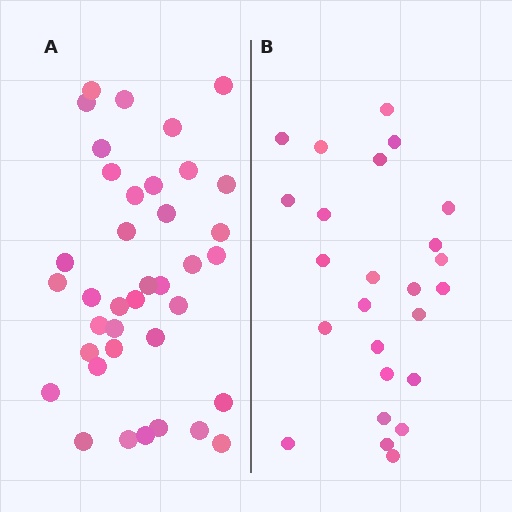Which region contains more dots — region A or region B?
Region A (the left region) has more dots.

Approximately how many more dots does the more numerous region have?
Region A has approximately 15 more dots than region B.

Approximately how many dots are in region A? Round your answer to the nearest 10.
About 40 dots. (The exact count is 38, which rounds to 40.)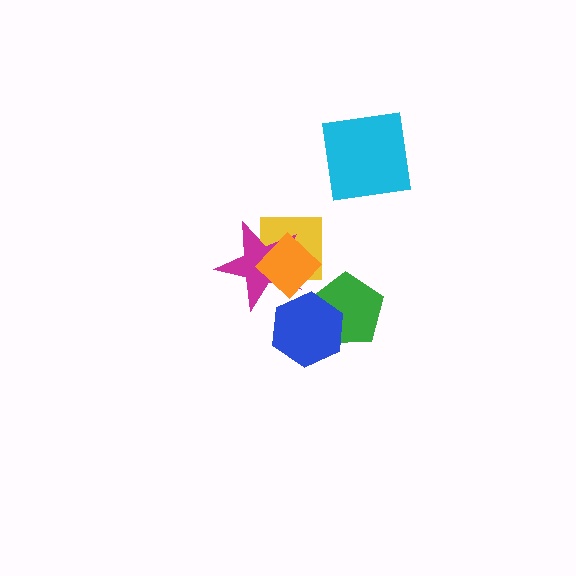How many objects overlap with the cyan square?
0 objects overlap with the cyan square.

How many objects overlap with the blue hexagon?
1 object overlaps with the blue hexagon.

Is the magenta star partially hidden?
Yes, it is partially covered by another shape.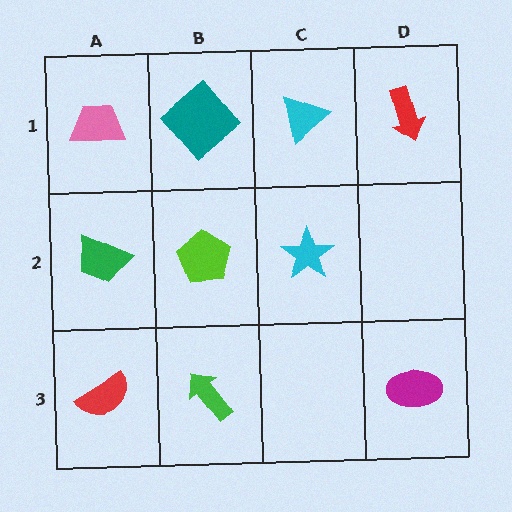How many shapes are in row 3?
3 shapes.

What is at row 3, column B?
A green arrow.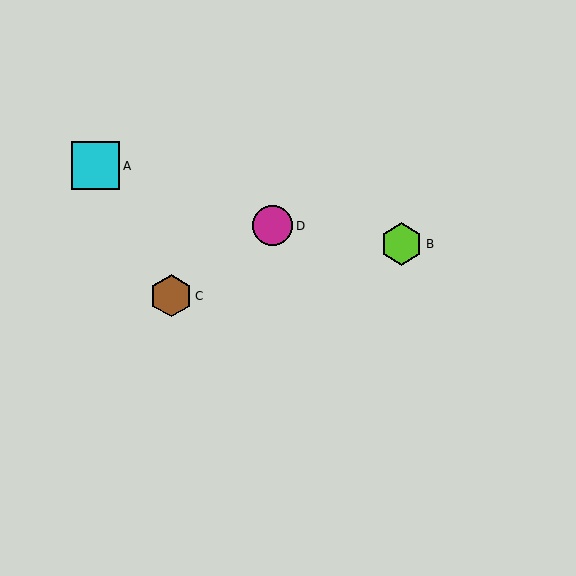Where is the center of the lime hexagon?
The center of the lime hexagon is at (402, 244).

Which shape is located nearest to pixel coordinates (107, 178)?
The cyan square (labeled A) at (96, 166) is nearest to that location.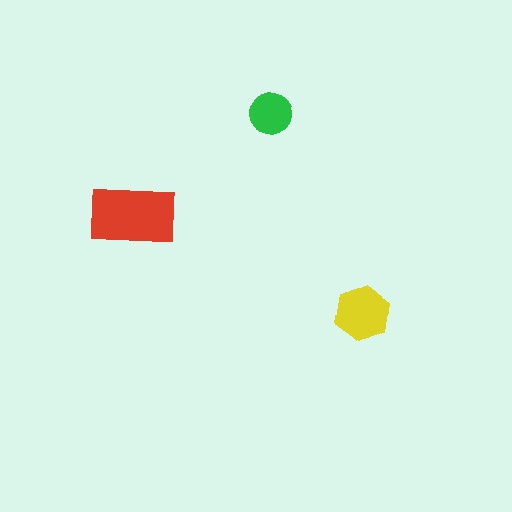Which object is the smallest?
The green circle.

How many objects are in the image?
There are 3 objects in the image.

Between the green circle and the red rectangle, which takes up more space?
The red rectangle.